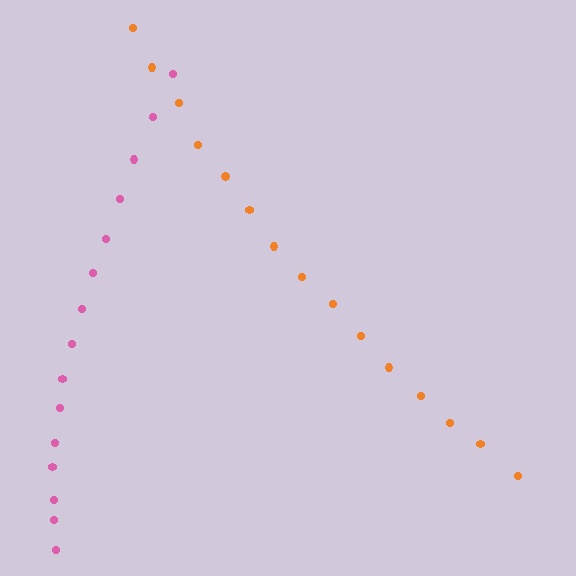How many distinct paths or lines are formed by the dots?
There are 2 distinct paths.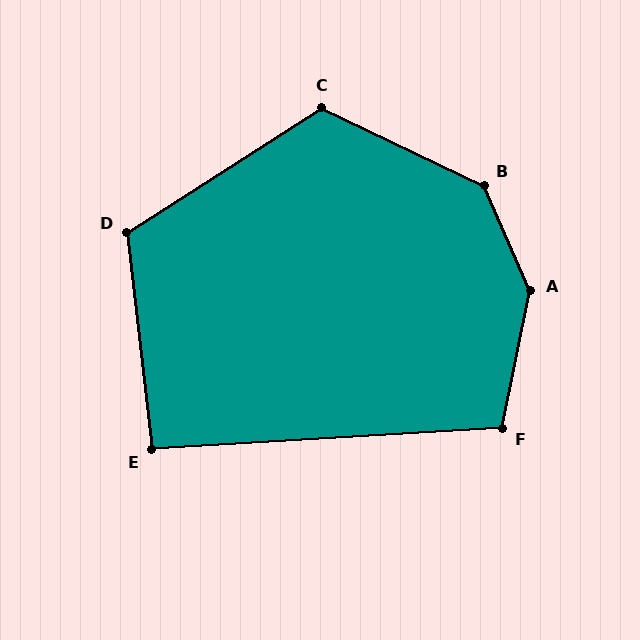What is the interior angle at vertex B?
Approximately 139 degrees (obtuse).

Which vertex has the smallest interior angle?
E, at approximately 93 degrees.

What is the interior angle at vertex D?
Approximately 116 degrees (obtuse).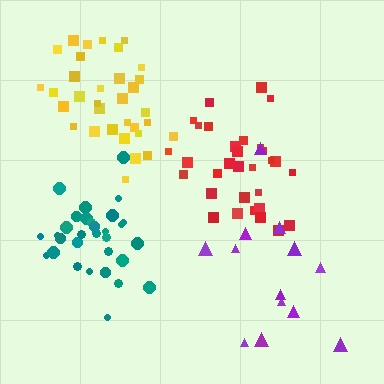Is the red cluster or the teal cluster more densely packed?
Teal.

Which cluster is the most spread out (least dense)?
Purple.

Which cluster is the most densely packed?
Teal.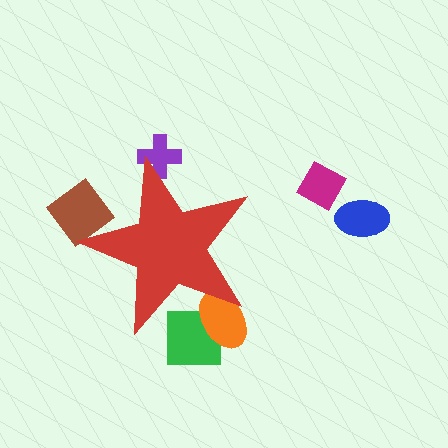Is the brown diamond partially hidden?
Yes, the brown diamond is partially hidden behind the red star.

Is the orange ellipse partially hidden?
Yes, the orange ellipse is partially hidden behind the red star.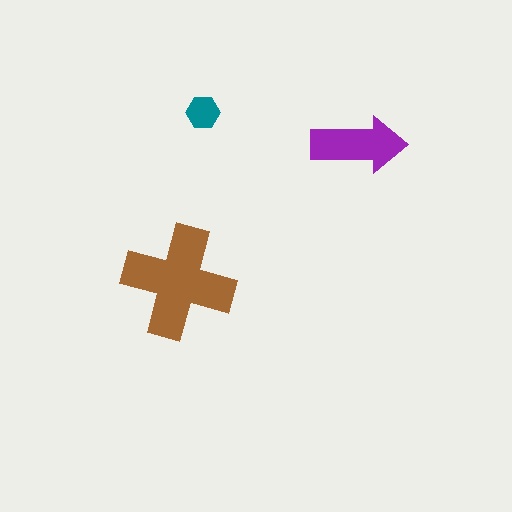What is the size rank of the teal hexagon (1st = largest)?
3rd.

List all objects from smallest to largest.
The teal hexagon, the purple arrow, the brown cross.